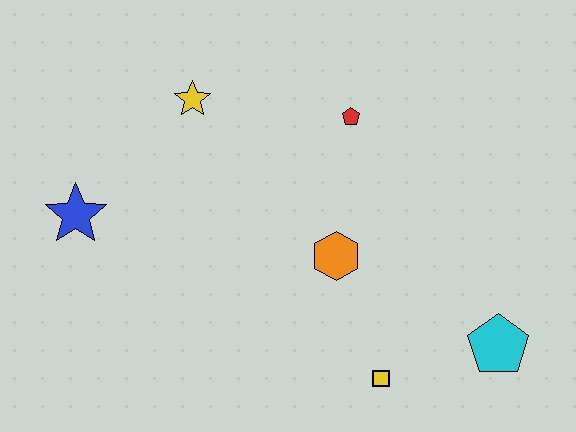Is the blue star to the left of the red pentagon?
Yes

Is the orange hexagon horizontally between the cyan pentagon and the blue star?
Yes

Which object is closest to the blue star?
The yellow star is closest to the blue star.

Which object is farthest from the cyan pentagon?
The blue star is farthest from the cyan pentagon.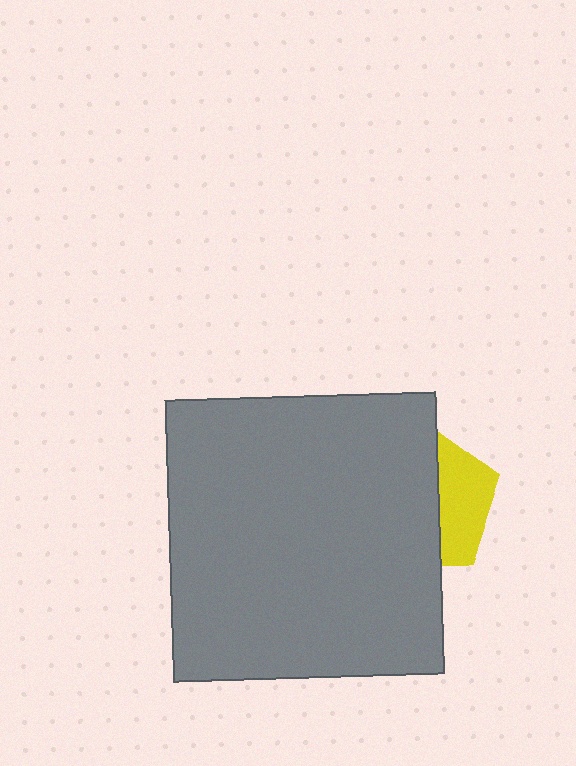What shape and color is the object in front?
The object in front is a gray rectangle.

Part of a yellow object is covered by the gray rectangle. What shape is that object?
It is a pentagon.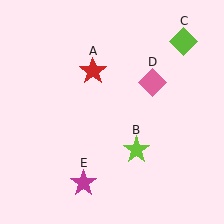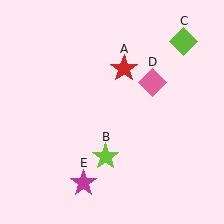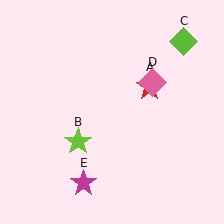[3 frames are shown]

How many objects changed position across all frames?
2 objects changed position: red star (object A), lime star (object B).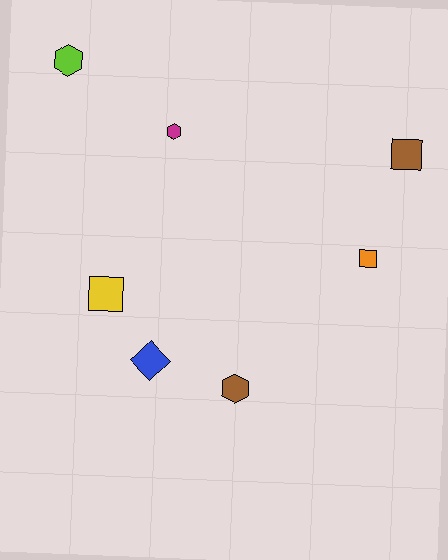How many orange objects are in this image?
There is 1 orange object.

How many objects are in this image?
There are 7 objects.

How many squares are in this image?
There are 3 squares.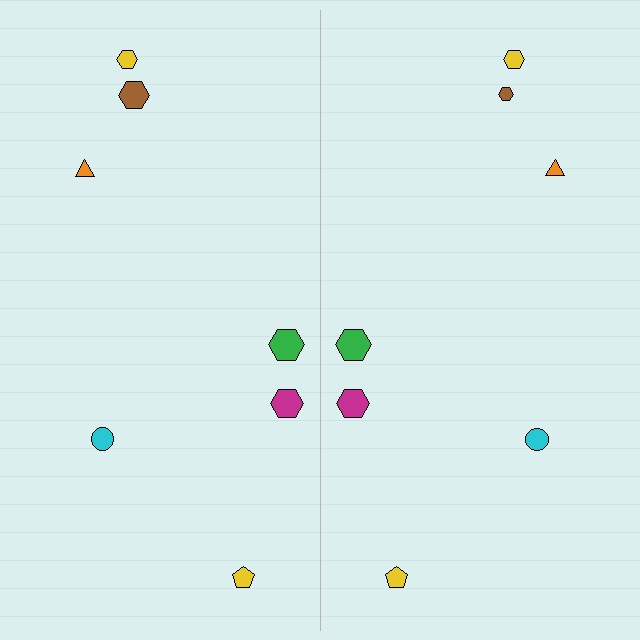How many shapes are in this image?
There are 14 shapes in this image.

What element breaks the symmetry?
The brown hexagon on the right side has a different size than its mirror counterpart.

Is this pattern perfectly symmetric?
No, the pattern is not perfectly symmetric. The brown hexagon on the right side has a different size than its mirror counterpart.